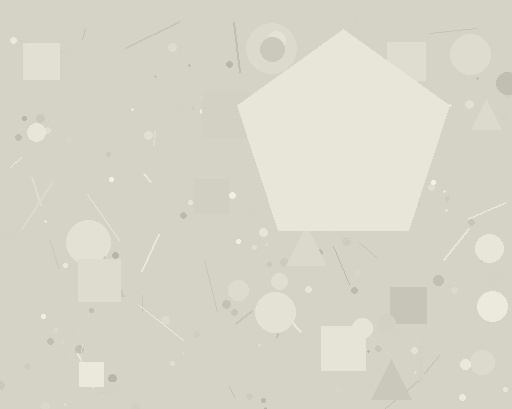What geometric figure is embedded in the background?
A pentagon is embedded in the background.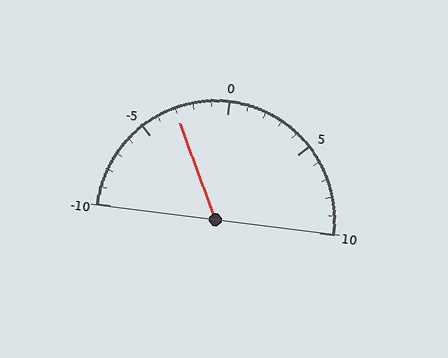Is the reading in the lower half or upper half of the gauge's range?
The reading is in the lower half of the range (-10 to 10).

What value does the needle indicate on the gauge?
The needle indicates approximately -3.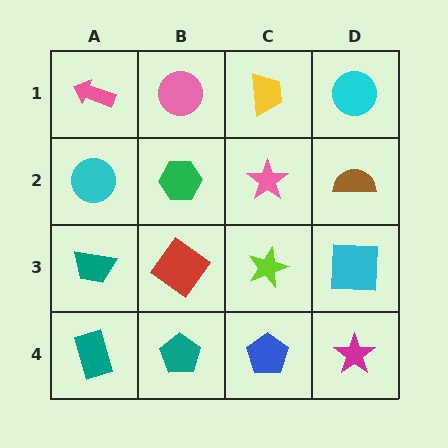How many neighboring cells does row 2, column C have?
4.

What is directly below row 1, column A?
A cyan circle.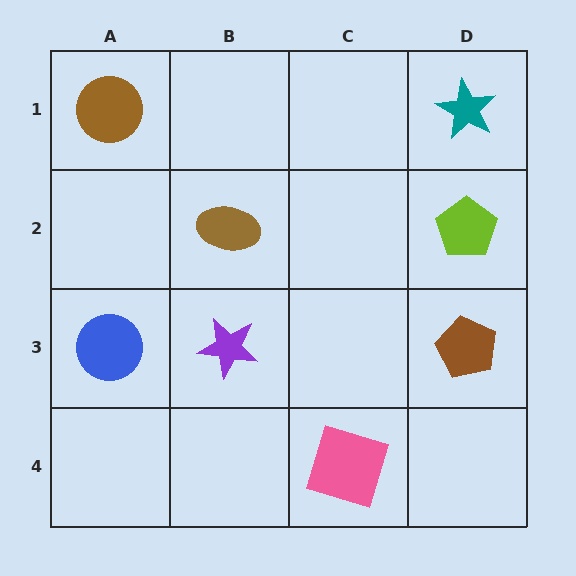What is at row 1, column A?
A brown circle.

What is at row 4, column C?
A pink square.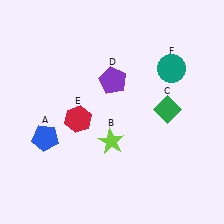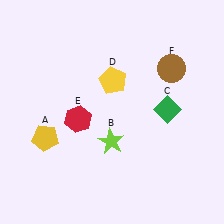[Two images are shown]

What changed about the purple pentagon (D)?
In Image 1, D is purple. In Image 2, it changed to yellow.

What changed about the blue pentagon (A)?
In Image 1, A is blue. In Image 2, it changed to yellow.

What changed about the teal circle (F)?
In Image 1, F is teal. In Image 2, it changed to brown.